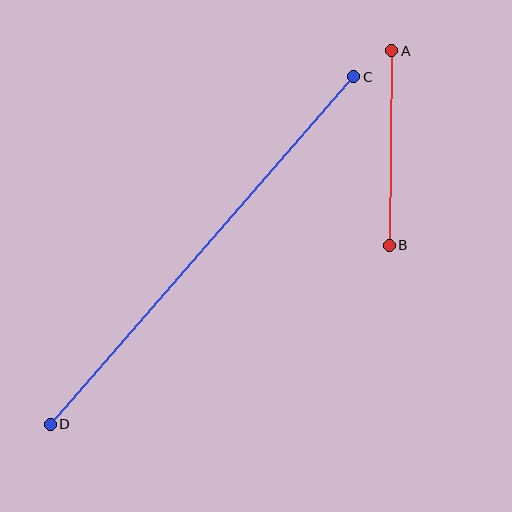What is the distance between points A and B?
The distance is approximately 195 pixels.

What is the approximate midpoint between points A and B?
The midpoint is at approximately (390, 148) pixels.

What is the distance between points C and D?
The distance is approximately 462 pixels.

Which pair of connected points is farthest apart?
Points C and D are farthest apart.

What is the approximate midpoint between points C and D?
The midpoint is at approximately (202, 251) pixels.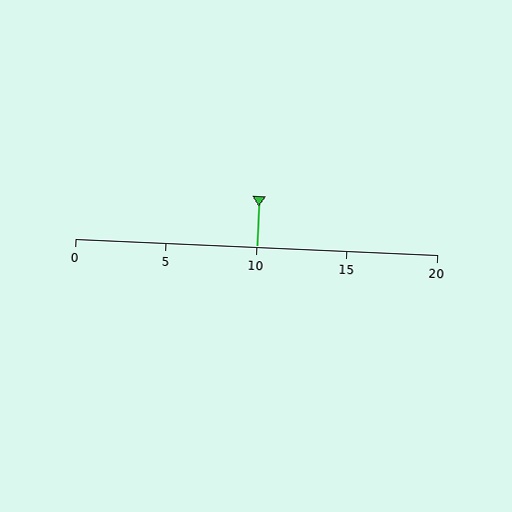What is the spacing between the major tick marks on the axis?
The major ticks are spaced 5 apart.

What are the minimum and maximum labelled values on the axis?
The axis runs from 0 to 20.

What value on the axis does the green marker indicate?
The marker indicates approximately 10.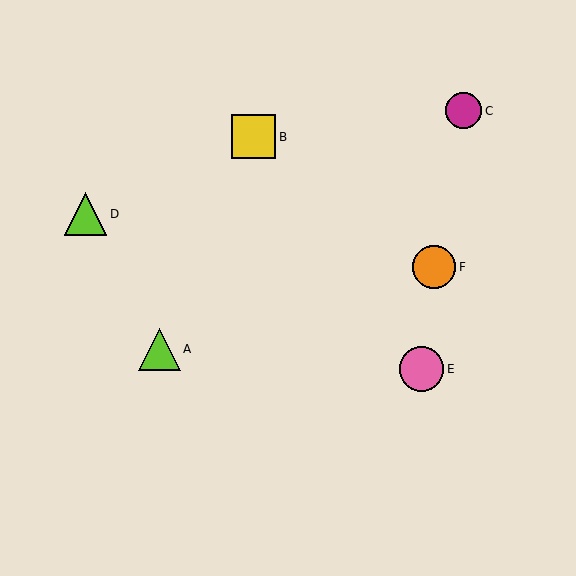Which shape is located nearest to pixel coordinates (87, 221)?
The lime triangle (labeled D) at (86, 214) is nearest to that location.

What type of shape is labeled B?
Shape B is a yellow square.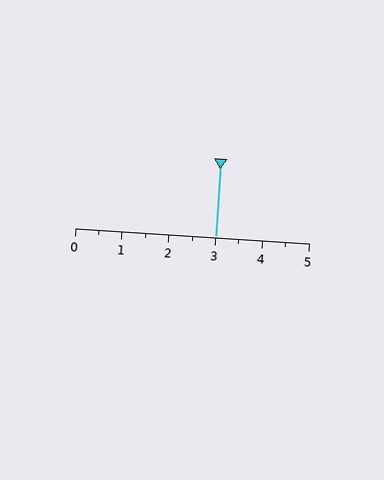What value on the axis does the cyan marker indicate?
The marker indicates approximately 3.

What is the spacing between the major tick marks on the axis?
The major ticks are spaced 1 apart.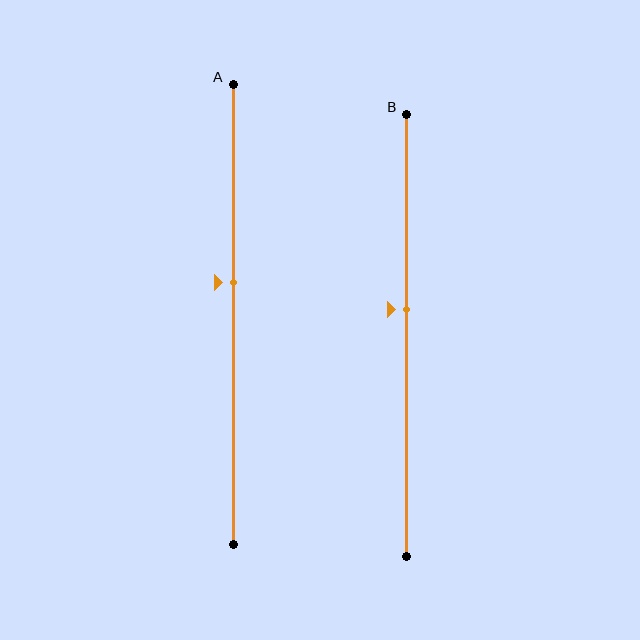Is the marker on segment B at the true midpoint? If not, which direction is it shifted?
No, the marker on segment B is shifted upward by about 6% of the segment length.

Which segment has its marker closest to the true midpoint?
Segment B has its marker closest to the true midpoint.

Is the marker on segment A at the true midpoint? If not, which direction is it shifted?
No, the marker on segment A is shifted upward by about 7% of the segment length.